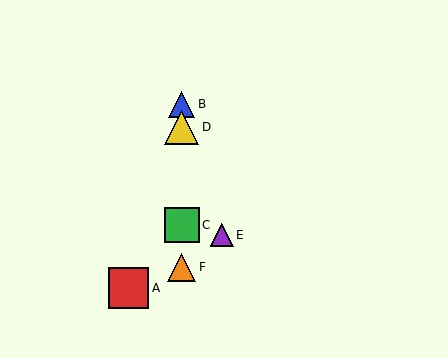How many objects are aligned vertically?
4 objects (B, C, D, F) are aligned vertically.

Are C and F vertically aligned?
Yes, both are at x≈182.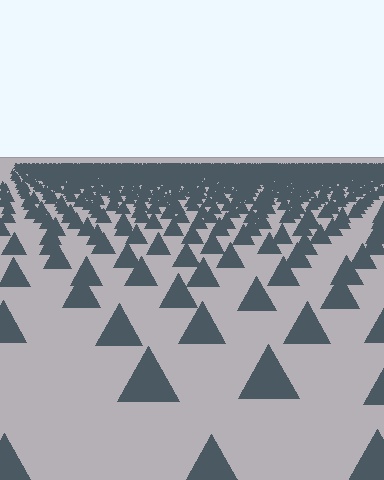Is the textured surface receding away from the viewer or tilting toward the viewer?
The surface is receding away from the viewer. Texture elements get smaller and denser toward the top.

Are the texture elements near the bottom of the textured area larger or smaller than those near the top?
Larger. Near the bottom, elements are closer to the viewer and appear at a bigger on-screen size.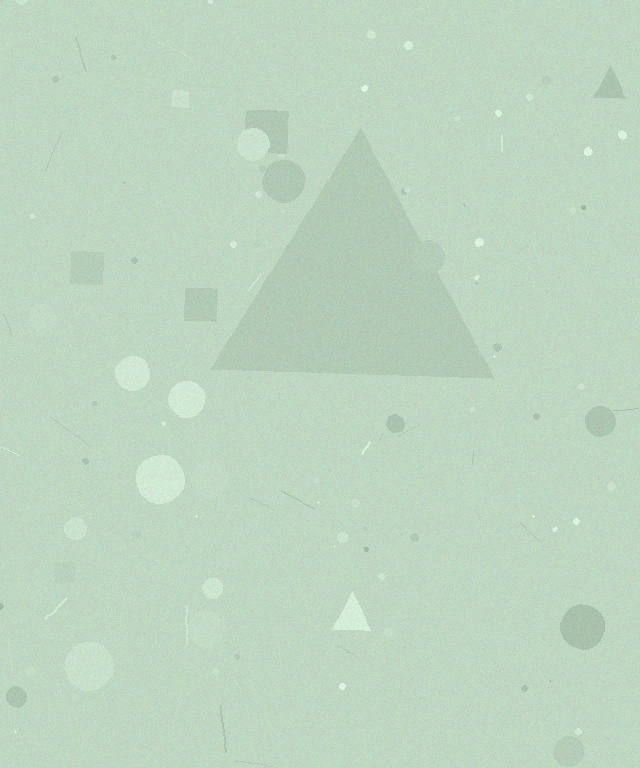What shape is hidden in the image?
A triangle is hidden in the image.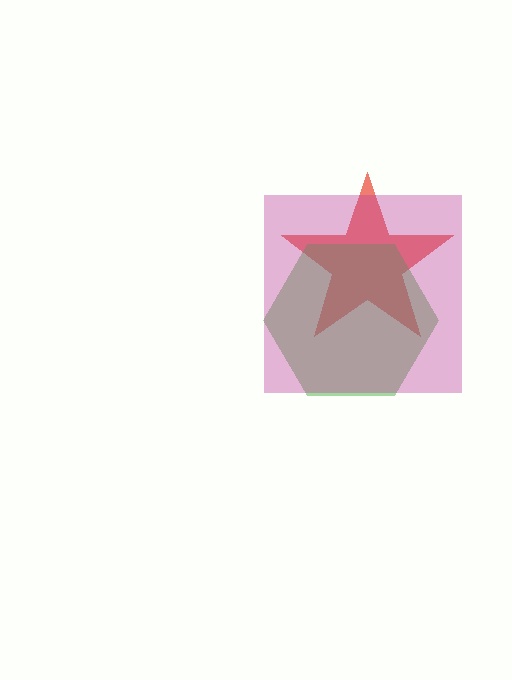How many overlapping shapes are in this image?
There are 3 overlapping shapes in the image.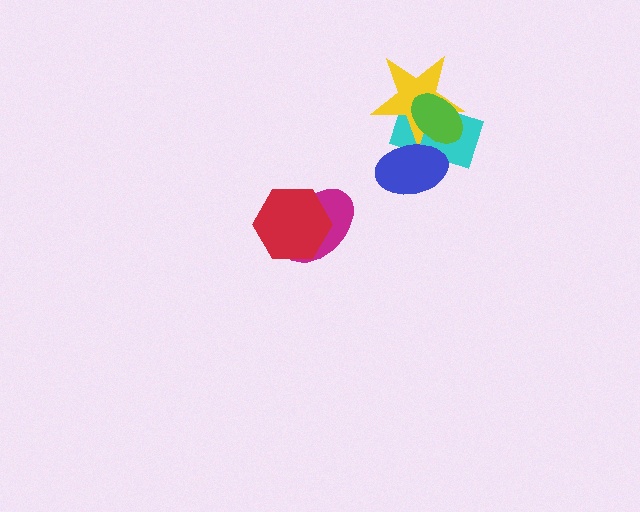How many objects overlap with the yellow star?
3 objects overlap with the yellow star.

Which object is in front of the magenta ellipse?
The red hexagon is in front of the magenta ellipse.